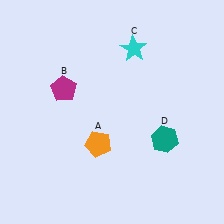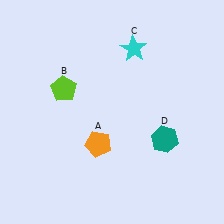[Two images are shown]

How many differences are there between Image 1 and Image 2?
There is 1 difference between the two images.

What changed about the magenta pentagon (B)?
In Image 1, B is magenta. In Image 2, it changed to lime.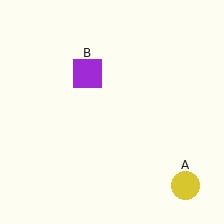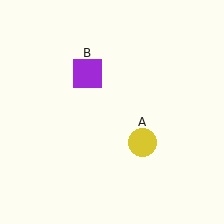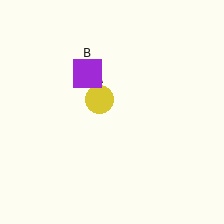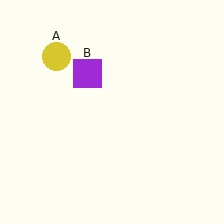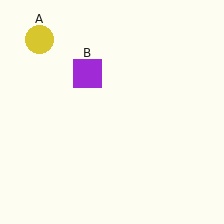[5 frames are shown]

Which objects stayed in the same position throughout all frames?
Purple square (object B) remained stationary.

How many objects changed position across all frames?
1 object changed position: yellow circle (object A).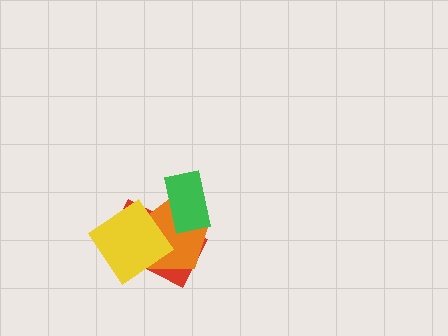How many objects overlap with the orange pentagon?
3 objects overlap with the orange pentagon.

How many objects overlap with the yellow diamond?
2 objects overlap with the yellow diamond.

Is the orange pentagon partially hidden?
Yes, it is partially covered by another shape.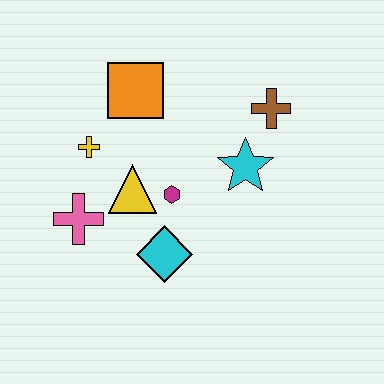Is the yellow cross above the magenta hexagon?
Yes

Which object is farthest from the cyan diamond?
The brown cross is farthest from the cyan diamond.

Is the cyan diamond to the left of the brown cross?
Yes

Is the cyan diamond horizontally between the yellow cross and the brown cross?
Yes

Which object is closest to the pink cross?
The yellow triangle is closest to the pink cross.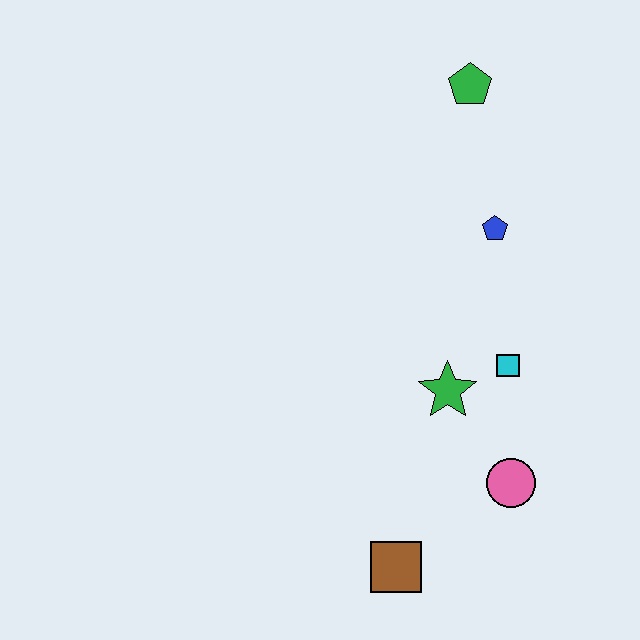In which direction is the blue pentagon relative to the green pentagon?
The blue pentagon is below the green pentagon.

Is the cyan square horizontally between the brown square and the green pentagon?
No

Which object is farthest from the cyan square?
The green pentagon is farthest from the cyan square.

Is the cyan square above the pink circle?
Yes